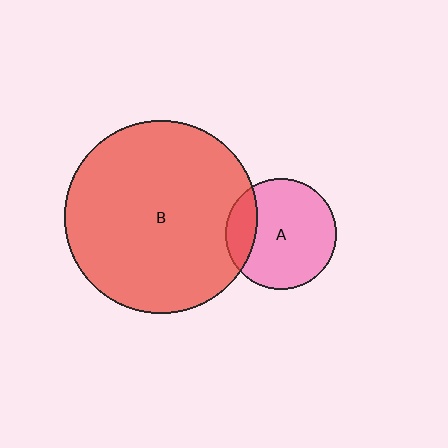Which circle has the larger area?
Circle B (red).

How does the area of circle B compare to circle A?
Approximately 3.0 times.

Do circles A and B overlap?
Yes.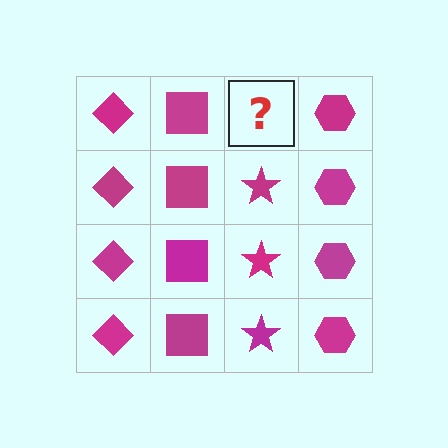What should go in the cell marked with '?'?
The missing cell should contain a magenta star.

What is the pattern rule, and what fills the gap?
The rule is that each column has a consistent shape. The gap should be filled with a magenta star.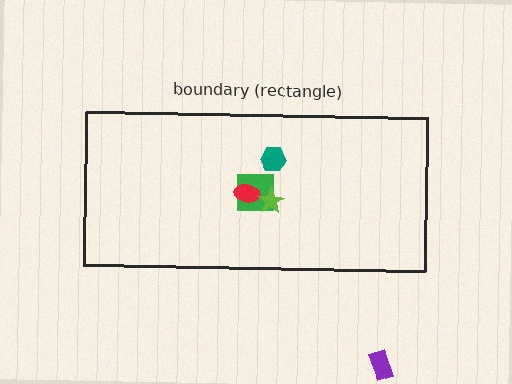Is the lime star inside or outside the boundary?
Inside.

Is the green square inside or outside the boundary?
Inside.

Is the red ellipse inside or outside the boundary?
Inside.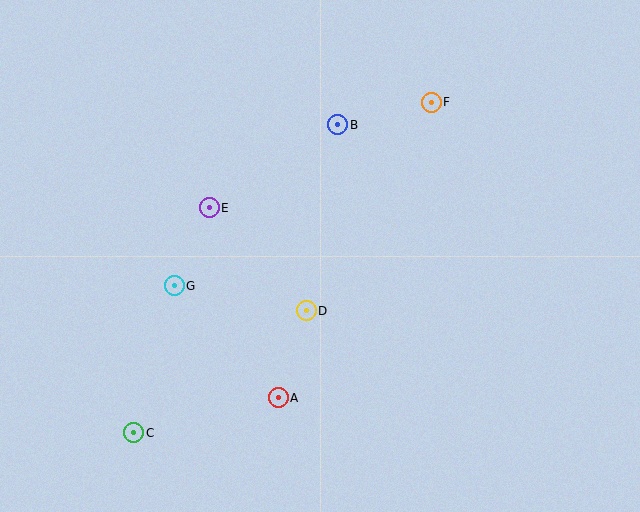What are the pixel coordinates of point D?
Point D is at (306, 311).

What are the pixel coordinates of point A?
Point A is at (278, 398).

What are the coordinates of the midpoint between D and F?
The midpoint between D and F is at (369, 206).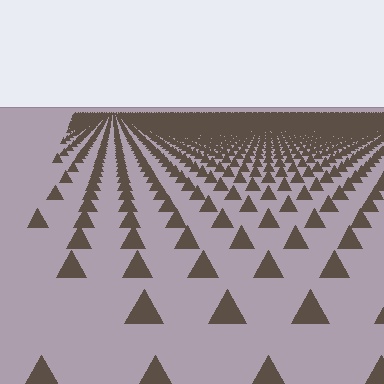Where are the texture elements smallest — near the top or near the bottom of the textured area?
Near the top.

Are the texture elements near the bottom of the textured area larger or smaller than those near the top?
Larger. Near the bottom, elements are closer to the viewer and appear at a bigger on-screen size.